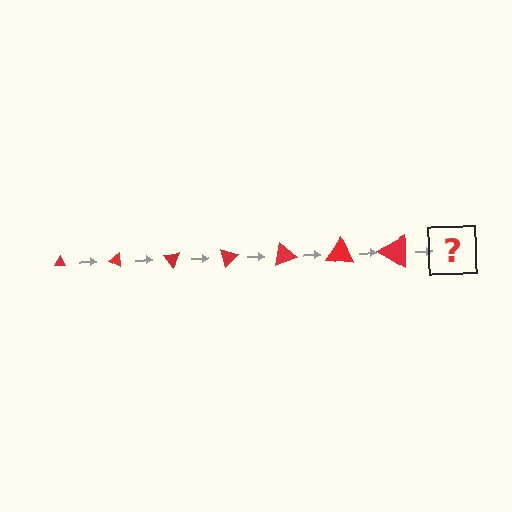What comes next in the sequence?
The next element should be a triangle, larger than the previous one and rotated 175 degrees from the start.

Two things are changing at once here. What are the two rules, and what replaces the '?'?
The two rules are that the triangle grows larger each step and it rotates 25 degrees each step. The '?' should be a triangle, larger than the previous one and rotated 175 degrees from the start.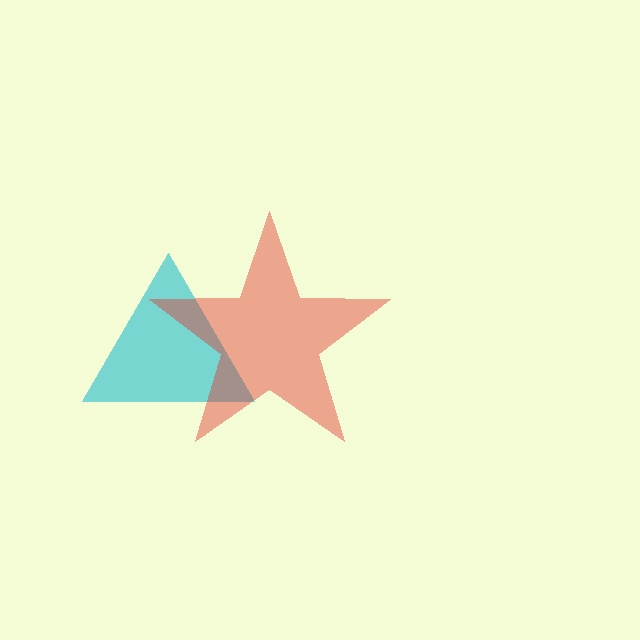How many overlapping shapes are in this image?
There are 2 overlapping shapes in the image.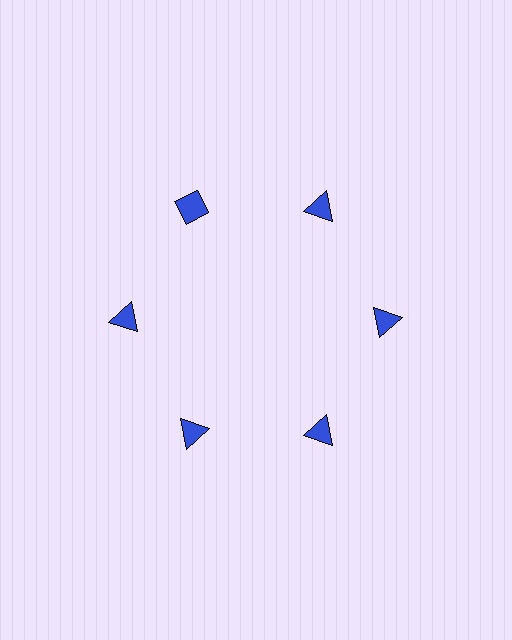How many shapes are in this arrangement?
There are 6 shapes arranged in a ring pattern.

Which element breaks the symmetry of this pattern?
The blue diamond at roughly the 11 o'clock position breaks the symmetry. All other shapes are blue triangles.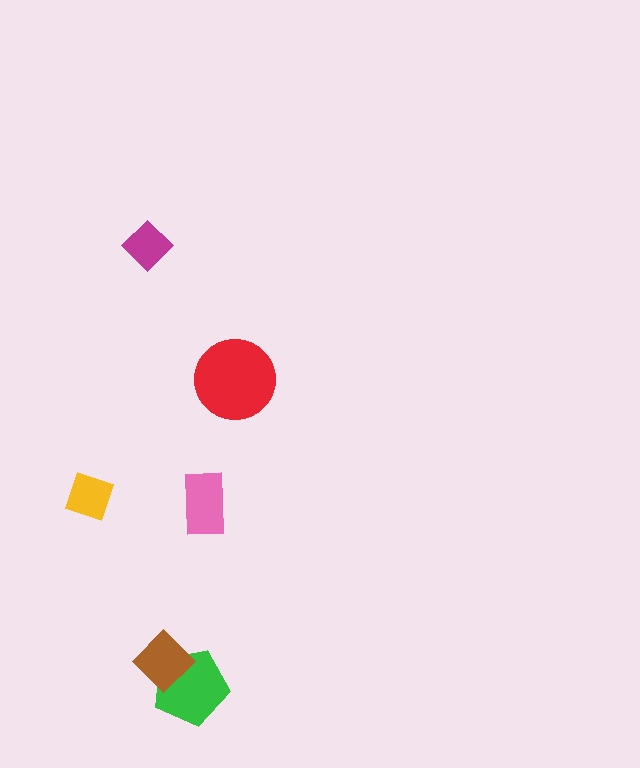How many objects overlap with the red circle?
0 objects overlap with the red circle.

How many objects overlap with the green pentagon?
1 object overlaps with the green pentagon.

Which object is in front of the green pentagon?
The brown diamond is in front of the green pentagon.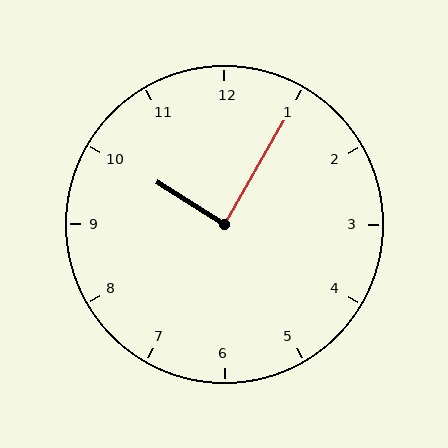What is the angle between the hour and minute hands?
Approximately 88 degrees.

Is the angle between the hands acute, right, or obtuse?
It is right.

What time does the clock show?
10:05.